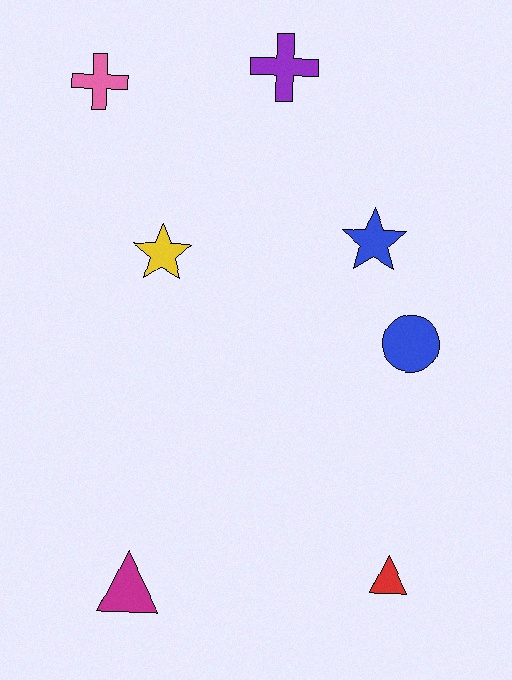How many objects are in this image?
There are 7 objects.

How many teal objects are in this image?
There are no teal objects.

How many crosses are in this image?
There are 2 crosses.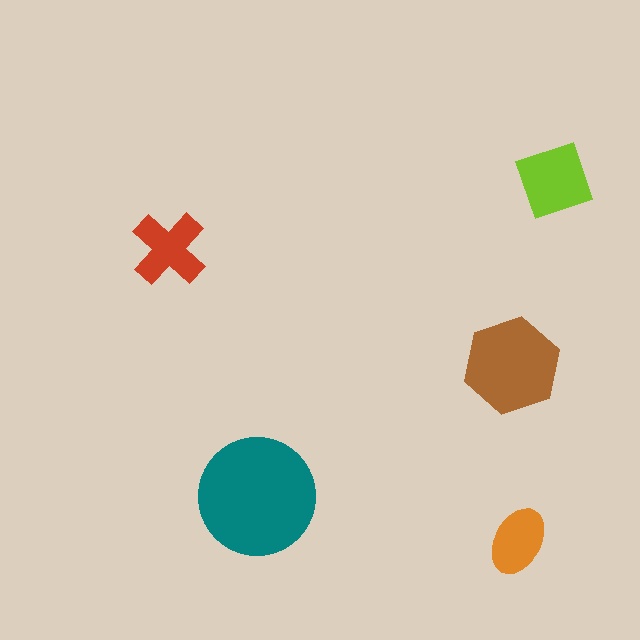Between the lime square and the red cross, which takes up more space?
The lime square.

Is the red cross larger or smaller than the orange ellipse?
Larger.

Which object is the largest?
The teal circle.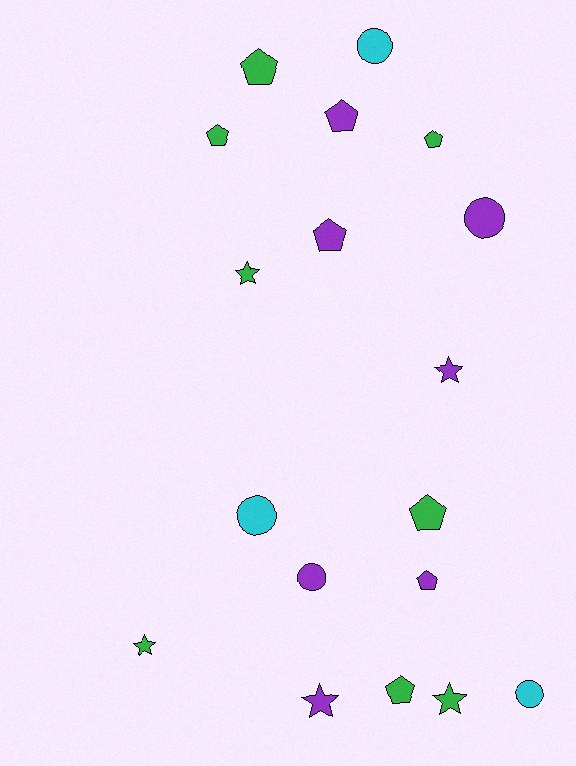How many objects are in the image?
There are 18 objects.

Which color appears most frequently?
Green, with 8 objects.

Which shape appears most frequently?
Pentagon, with 8 objects.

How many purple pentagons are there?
There are 3 purple pentagons.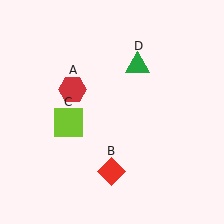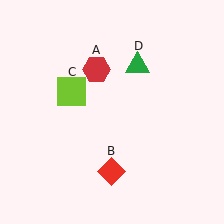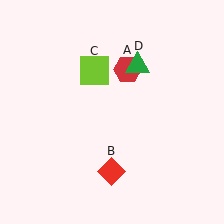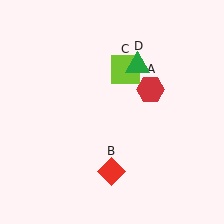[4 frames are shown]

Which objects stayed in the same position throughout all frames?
Red diamond (object B) and green triangle (object D) remained stationary.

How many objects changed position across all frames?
2 objects changed position: red hexagon (object A), lime square (object C).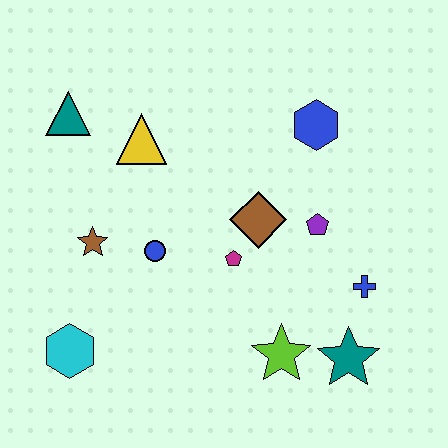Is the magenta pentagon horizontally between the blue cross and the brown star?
Yes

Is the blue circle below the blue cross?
No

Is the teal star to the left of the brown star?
No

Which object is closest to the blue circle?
The brown star is closest to the blue circle.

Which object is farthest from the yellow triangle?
The teal star is farthest from the yellow triangle.